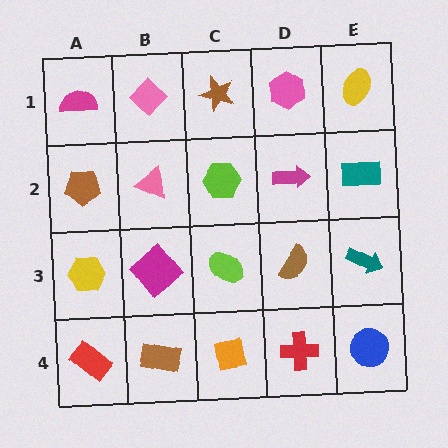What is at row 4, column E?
A blue circle.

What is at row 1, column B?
A pink diamond.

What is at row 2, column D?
A magenta arrow.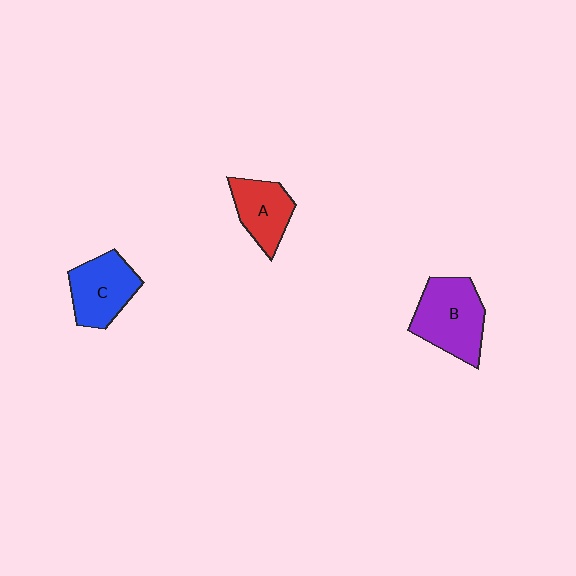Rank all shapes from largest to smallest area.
From largest to smallest: B (purple), C (blue), A (red).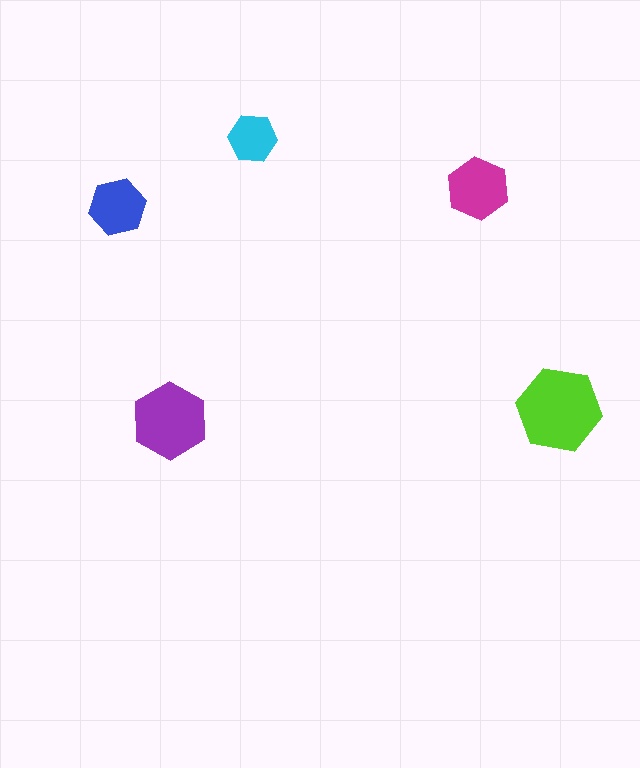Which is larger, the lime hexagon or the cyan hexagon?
The lime one.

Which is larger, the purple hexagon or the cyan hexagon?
The purple one.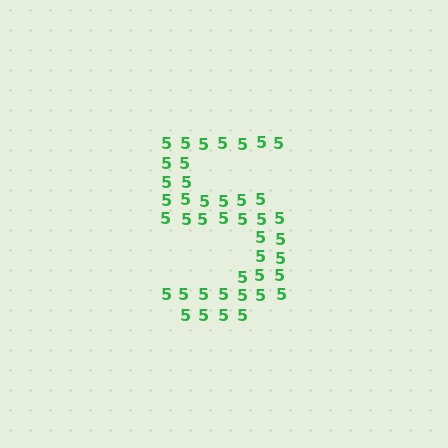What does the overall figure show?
The overall figure shows the digit 5.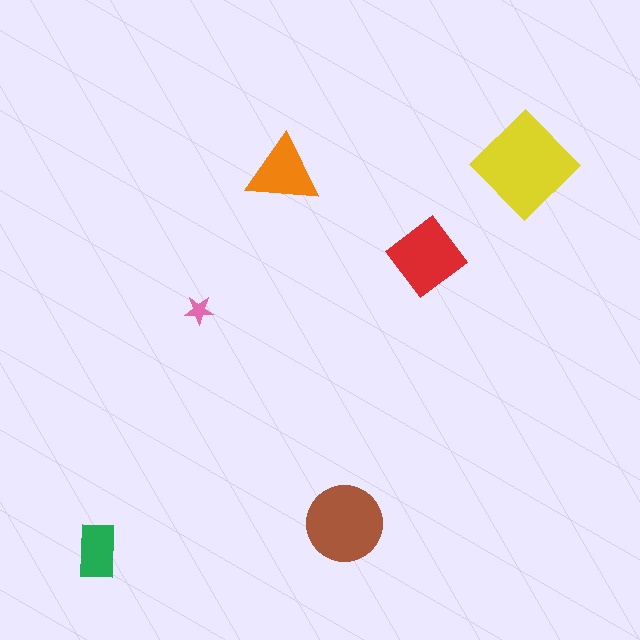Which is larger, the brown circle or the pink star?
The brown circle.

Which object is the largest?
The yellow diamond.